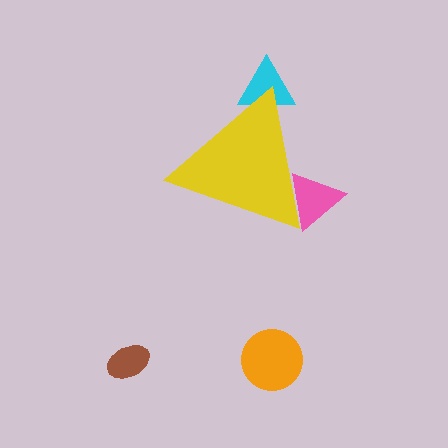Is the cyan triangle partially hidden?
Yes, the cyan triangle is partially hidden behind the yellow triangle.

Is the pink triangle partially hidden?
Yes, the pink triangle is partially hidden behind the yellow triangle.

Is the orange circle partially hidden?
No, the orange circle is fully visible.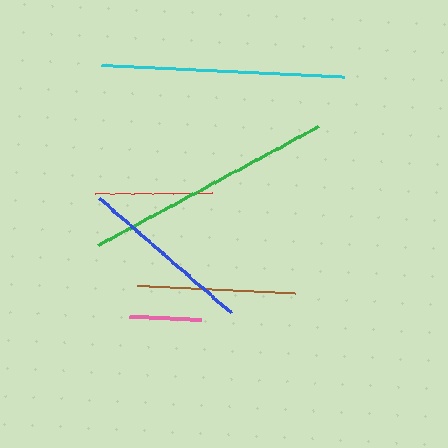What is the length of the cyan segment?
The cyan segment is approximately 243 pixels long.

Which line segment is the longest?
The green line is the longest at approximately 251 pixels.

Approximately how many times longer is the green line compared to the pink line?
The green line is approximately 3.5 times the length of the pink line.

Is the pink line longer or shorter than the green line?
The green line is longer than the pink line.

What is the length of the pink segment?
The pink segment is approximately 71 pixels long.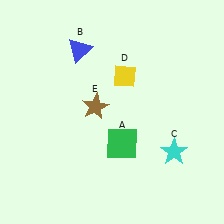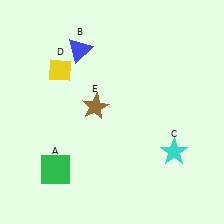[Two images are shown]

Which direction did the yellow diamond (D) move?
The yellow diamond (D) moved left.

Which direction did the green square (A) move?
The green square (A) moved left.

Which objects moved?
The objects that moved are: the green square (A), the yellow diamond (D).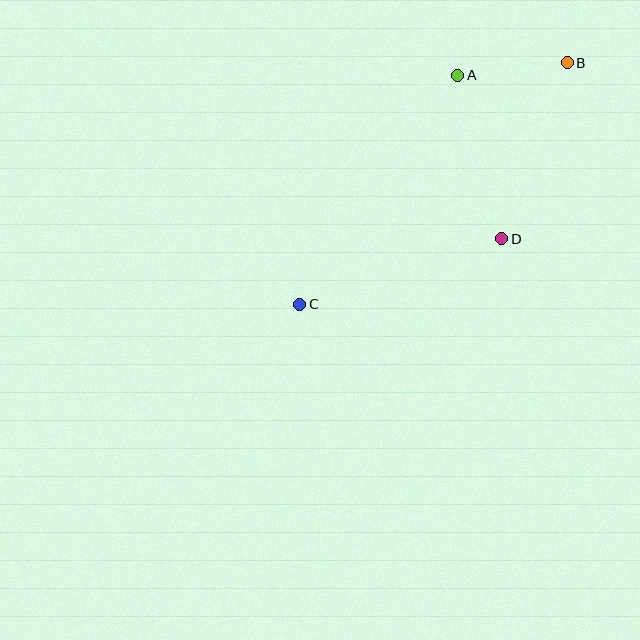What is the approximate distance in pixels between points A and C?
The distance between A and C is approximately 278 pixels.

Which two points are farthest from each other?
Points B and C are farthest from each other.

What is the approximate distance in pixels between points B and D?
The distance between B and D is approximately 187 pixels.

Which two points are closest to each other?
Points A and B are closest to each other.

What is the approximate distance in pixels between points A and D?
The distance between A and D is approximately 169 pixels.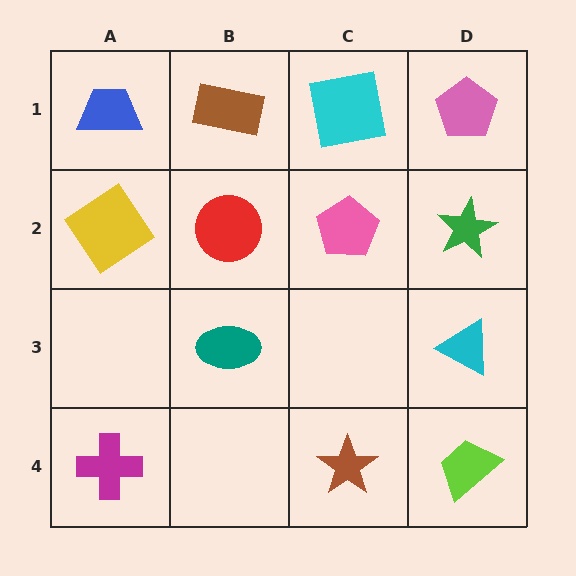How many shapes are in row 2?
4 shapes.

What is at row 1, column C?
A cyan square.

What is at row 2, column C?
A pink pentagon.